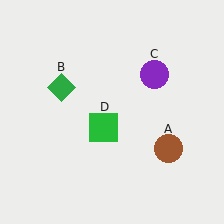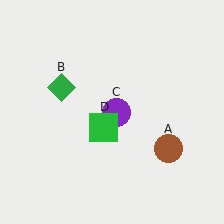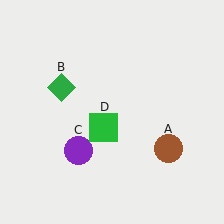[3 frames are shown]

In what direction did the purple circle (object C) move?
The purple circle (object C) moved down and to the left.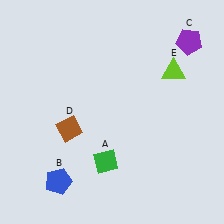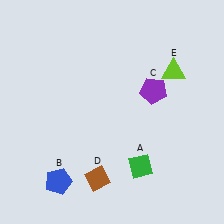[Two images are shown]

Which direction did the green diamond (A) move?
The green diamond (A) moved right.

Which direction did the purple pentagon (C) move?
The purple pentagon (C) moved down.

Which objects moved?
The objects that moved are: the green diamond (A), the purple pentagon (C), the brown diamond (D).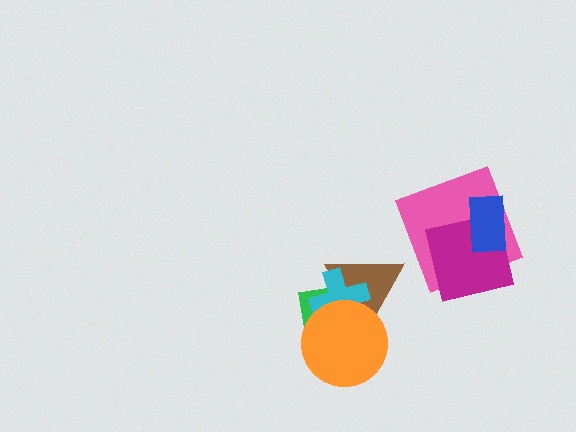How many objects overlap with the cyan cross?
3 objects overlap with the cyan cross.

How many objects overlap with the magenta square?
2 objects overlap with the magenta square.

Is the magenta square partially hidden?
Yes, it is partially covered by another shape.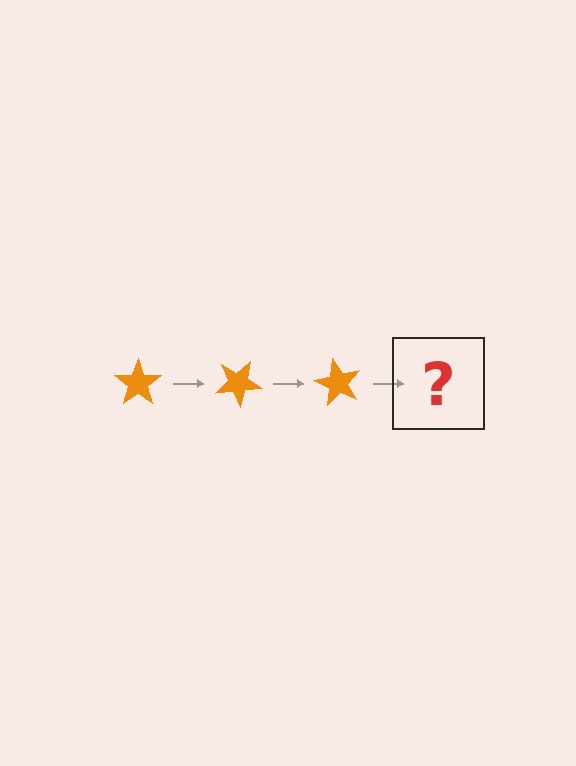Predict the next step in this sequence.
The next step is an orange star rotated 90 degrees.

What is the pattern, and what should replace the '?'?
The pattern is that the star rotates 30 degrees each step. The '?' should be an orange star rotated 90 degrees.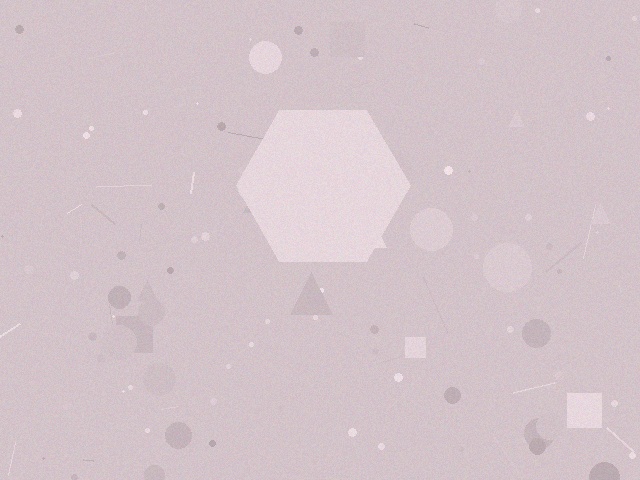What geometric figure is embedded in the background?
A hexagon is embedded in the background.